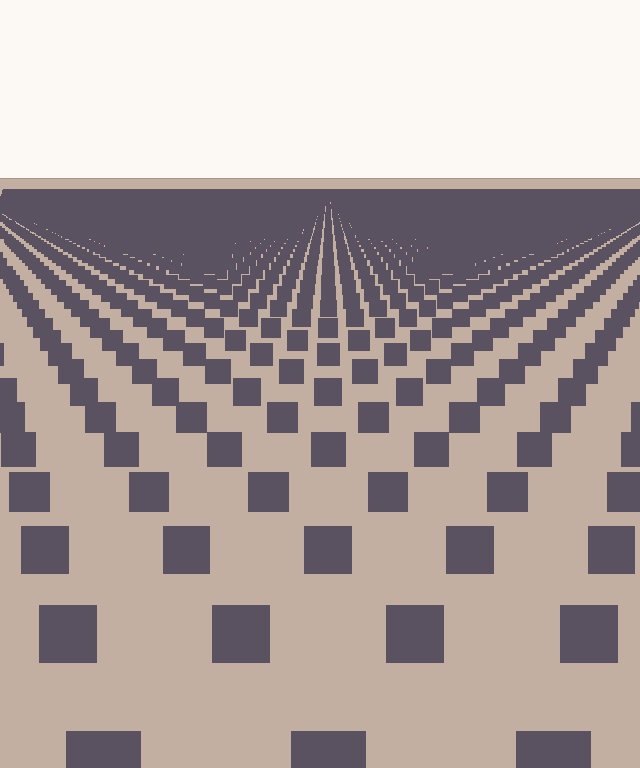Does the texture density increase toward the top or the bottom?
Density increases toward the top.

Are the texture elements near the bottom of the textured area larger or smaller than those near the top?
Larger. Near the bottom, elements are closer to the viewer and appear at a bigger on-screen size.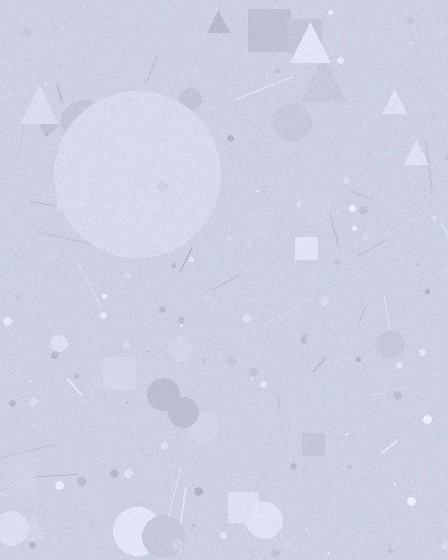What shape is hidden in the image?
A circle is hidden in the image.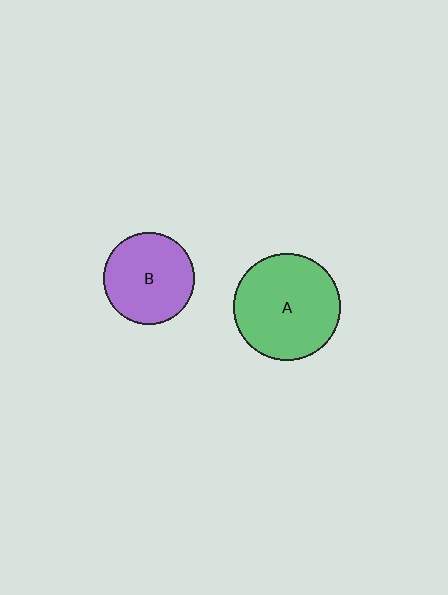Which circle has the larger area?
Circle A (green).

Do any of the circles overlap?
No, none of the circles overlap.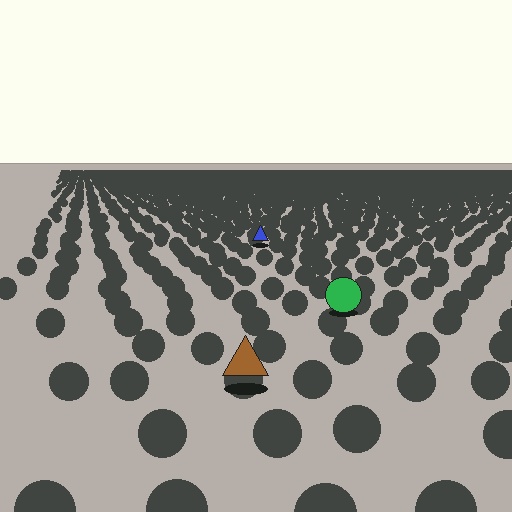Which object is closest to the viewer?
The brown triangle is closest. The texture marks near it are larger and more spread out.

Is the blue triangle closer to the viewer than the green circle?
No. The green circle is closer — you can tell from the texture gradient: the ground texture is coarser near it.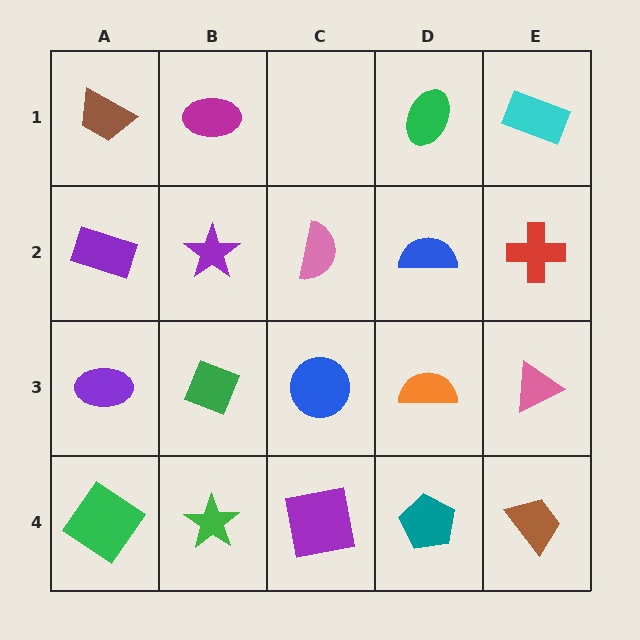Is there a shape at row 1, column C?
No, that cell is empty.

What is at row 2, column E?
A red cross.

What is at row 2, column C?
A pink semicircle.